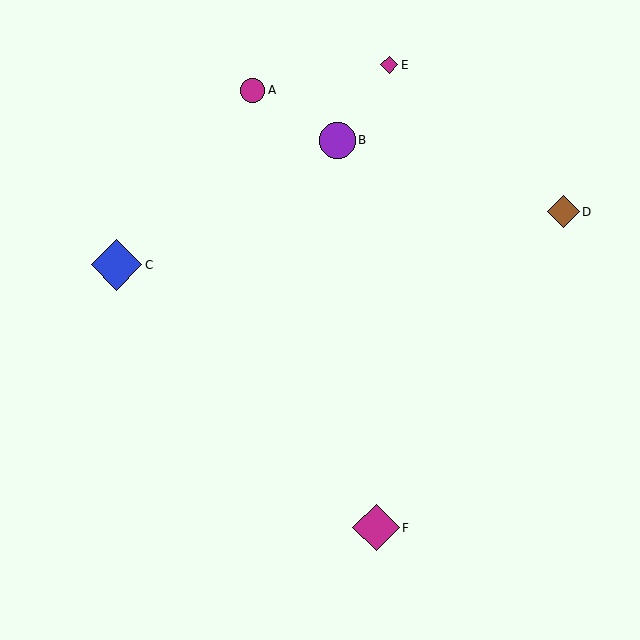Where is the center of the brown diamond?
The center of the brown diamond is at (563, 212).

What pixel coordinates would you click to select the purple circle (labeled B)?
Click at (337, 140) to select the purple circle B.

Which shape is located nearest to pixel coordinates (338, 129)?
The purple circle (labeled B) at (337, 140) is nearest to that location.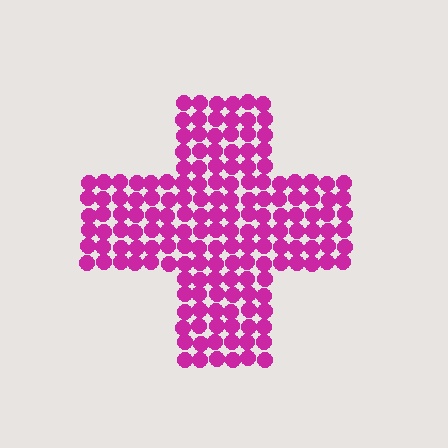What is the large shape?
The large shape is a cross.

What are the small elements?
The small elements are circles.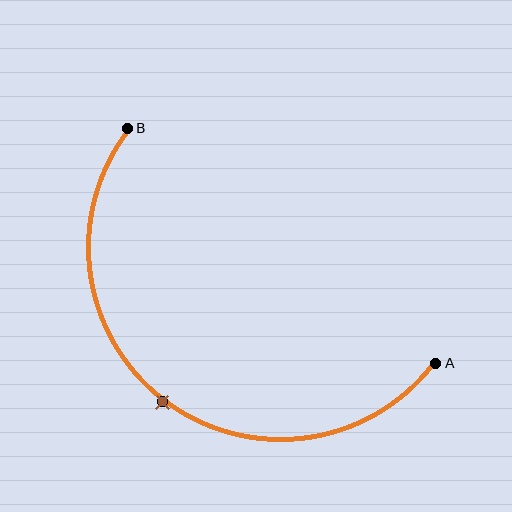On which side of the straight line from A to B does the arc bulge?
The arc bulges below and to the left of the straight line connecting A and B.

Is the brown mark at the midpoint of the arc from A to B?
Yes. The brown mark lies on the arc at equal arc-length from both A and B — it is the arc midpoint.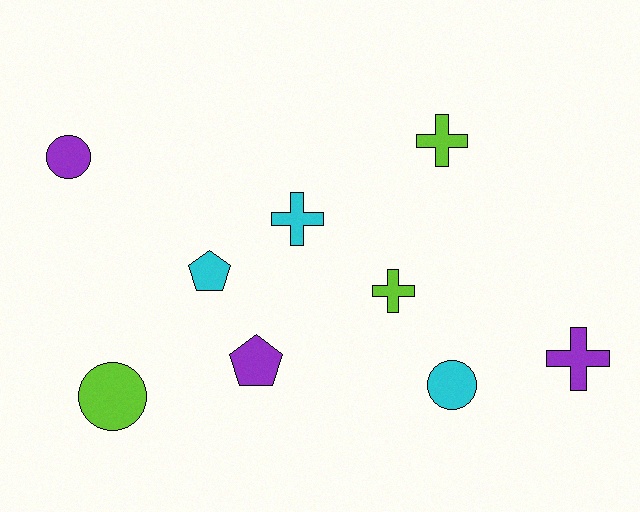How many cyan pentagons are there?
There is 1 cyan pentagon.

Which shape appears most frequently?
Cross, with 4 objects.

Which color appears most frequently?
Cyan, with 3 objects.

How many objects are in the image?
There are 9 objects.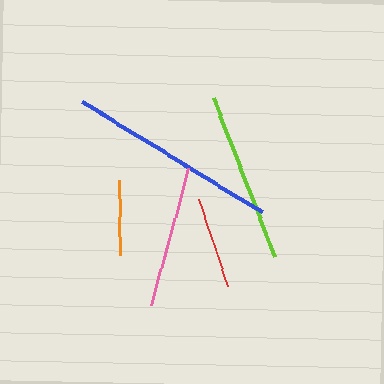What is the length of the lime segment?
The lime segment is approximately 170 pixels long.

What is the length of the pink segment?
The pink segment is approximately 142 pixels long.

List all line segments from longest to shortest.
From longest to shortest: blue, lime, pink, red, orange.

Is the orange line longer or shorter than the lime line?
The lime line is longer than the orange line.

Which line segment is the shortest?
The orange line is the shortest at approximately 75 pixels.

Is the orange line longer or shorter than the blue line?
The blue line is longer than the orange line.